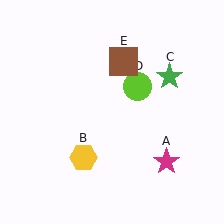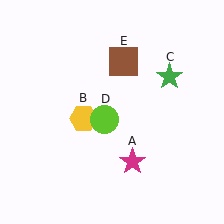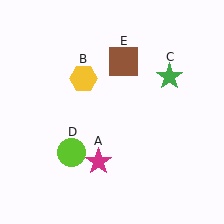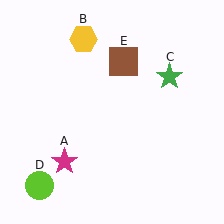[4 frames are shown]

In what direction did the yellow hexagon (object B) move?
The yellow hexagon (object B) moved up.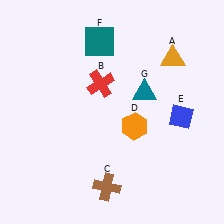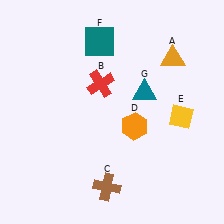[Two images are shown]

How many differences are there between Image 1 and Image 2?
There is 1 difference between the two images.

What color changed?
The diamond (E) changed from blue in Image 1 to yellow in Image 2.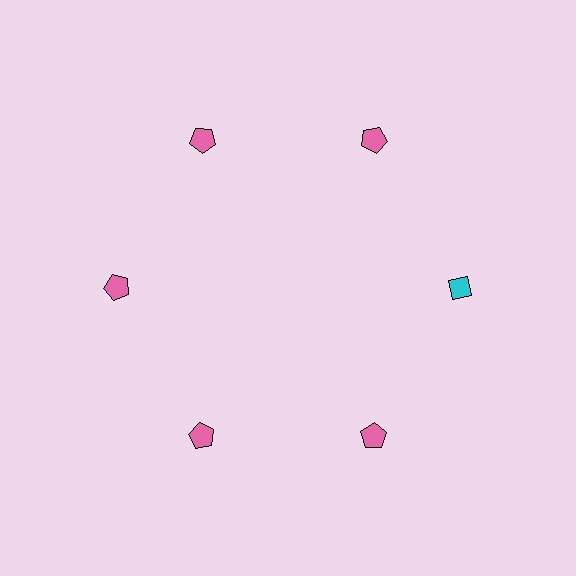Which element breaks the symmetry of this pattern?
The cyan diamond at roughly the 3 o'clock position breaks the symmetry. All other shapes are pink pentagons.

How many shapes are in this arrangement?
There are 6 shapes arranged in a ring pattern.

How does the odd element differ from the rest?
It differs in both color (cyan instead of pink) and shape (diamond instead of pentagon).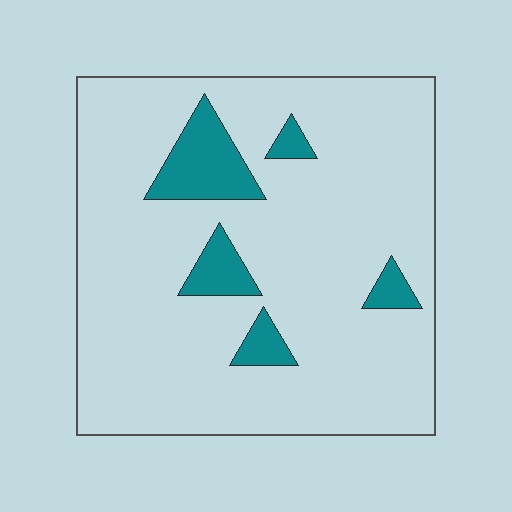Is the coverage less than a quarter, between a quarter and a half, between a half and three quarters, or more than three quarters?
Less than a quarter.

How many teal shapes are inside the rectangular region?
5.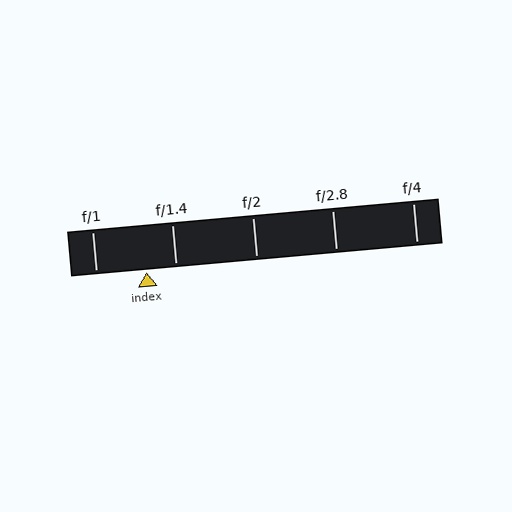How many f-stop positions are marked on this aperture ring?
There are 5 f-stop positions marked.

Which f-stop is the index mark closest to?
The index mark is closest to f/1.4.